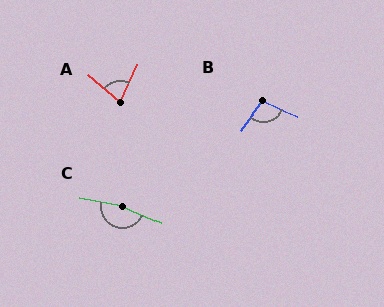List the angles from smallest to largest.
A (74°), B (101°), C (167°).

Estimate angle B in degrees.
Approximately 101 degrees.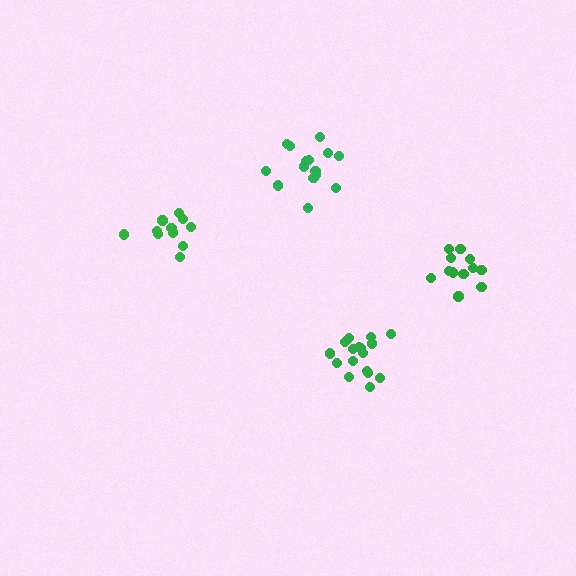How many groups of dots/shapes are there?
There are 4 groups.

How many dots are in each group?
Group 1: 15 dots, Group 2: 17 dots, Group 3: 11 dots, Group 4: 12 dots (55 total).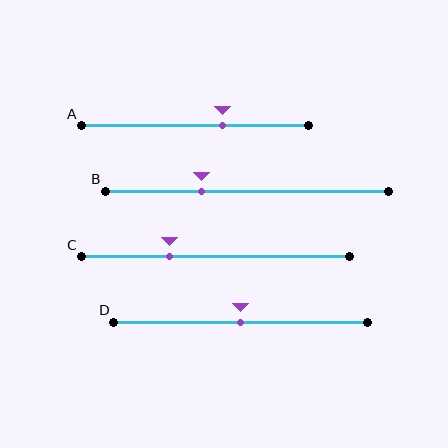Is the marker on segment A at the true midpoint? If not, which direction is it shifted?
No, the marker on segment A is shifted to the right by about 12% of the segment length.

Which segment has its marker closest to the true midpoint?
Segment D has its marker closest to the true midpoint.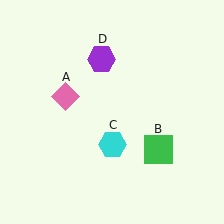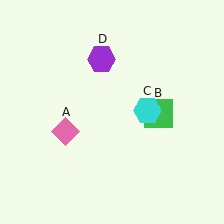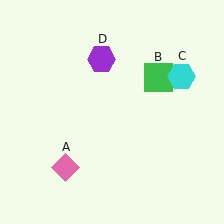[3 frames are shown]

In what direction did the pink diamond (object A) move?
The pink diamond (object A) moved down.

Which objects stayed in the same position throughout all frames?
Purple hexagon (object D) remained stationary.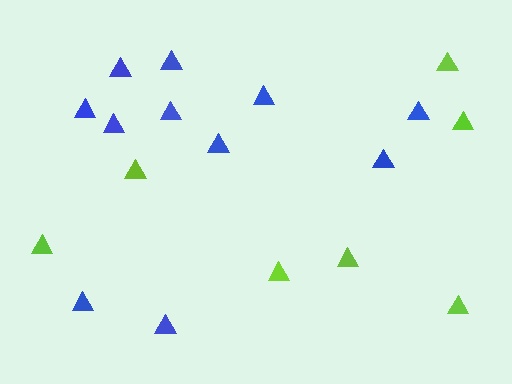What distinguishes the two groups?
There are 2 groups: one group of blue triangles (11) and one group of lime triangles (7).